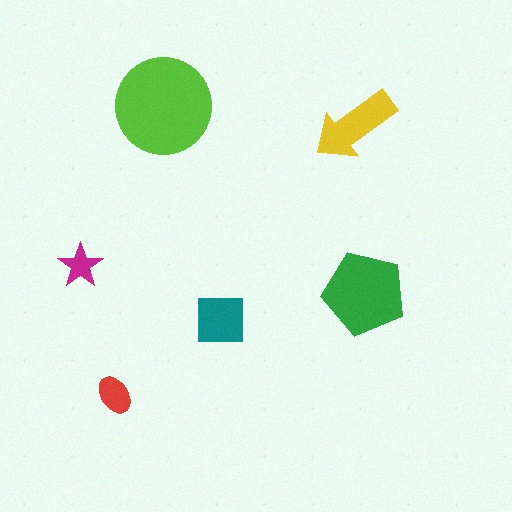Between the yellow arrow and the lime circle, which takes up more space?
The lime circle.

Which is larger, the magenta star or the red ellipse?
The red ellipse.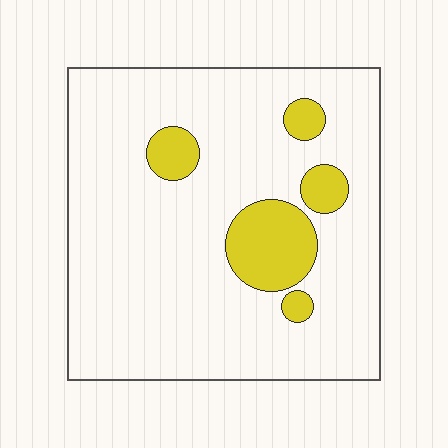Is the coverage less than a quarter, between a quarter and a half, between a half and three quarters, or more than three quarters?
Less than a quarter.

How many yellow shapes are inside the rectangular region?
5.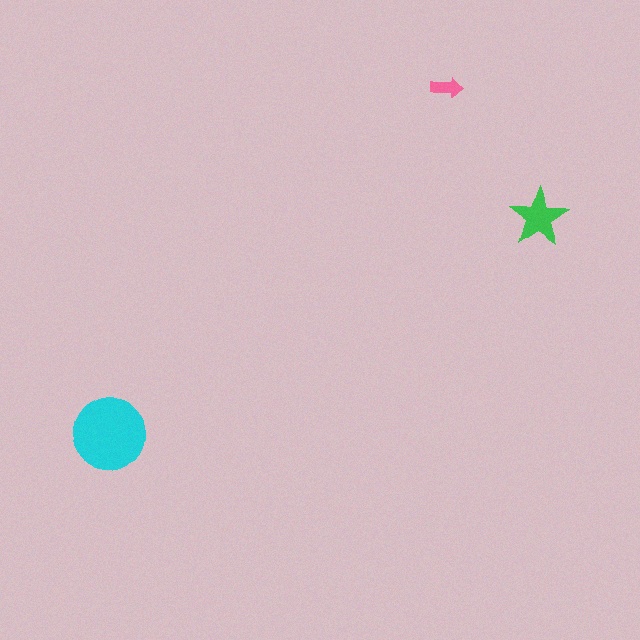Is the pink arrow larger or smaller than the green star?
Smaller.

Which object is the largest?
The cyan circle.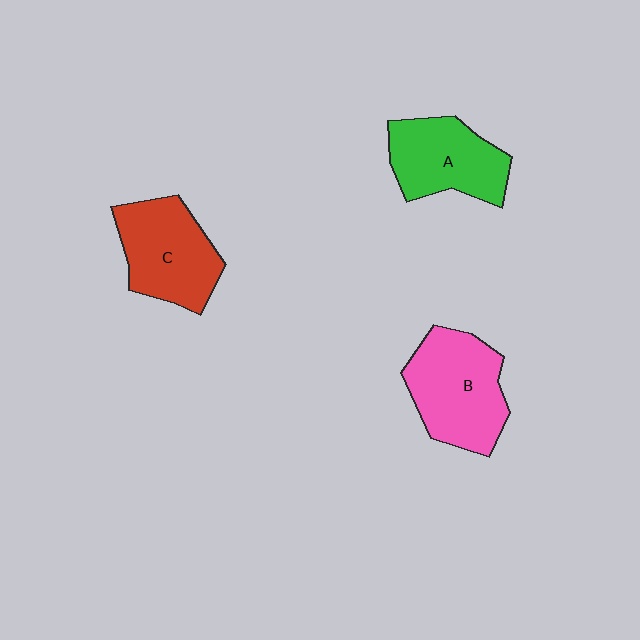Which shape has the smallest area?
Shape A (green).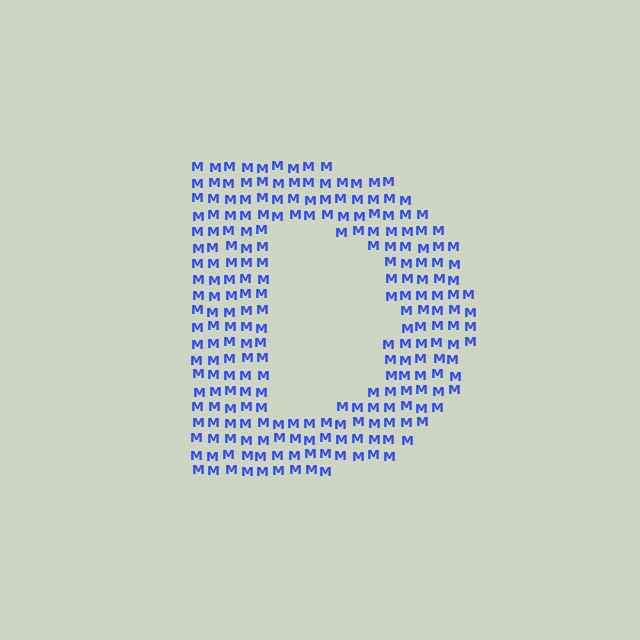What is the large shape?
The large shape is the letter D.